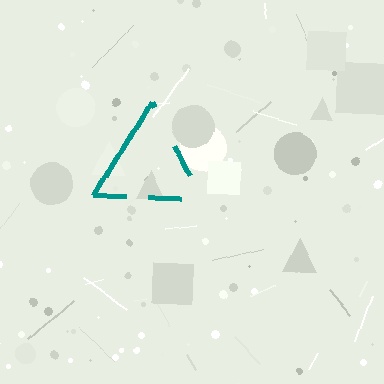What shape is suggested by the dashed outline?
The dashed outline suggests a triangle.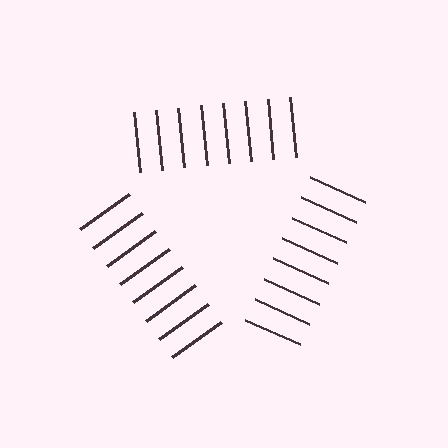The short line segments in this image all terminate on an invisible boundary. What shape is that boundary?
An illusory triangle — the line segments terminate on its edges but no continuous stroke is drawn.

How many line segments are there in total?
24 — 8 along each of the 3 edges.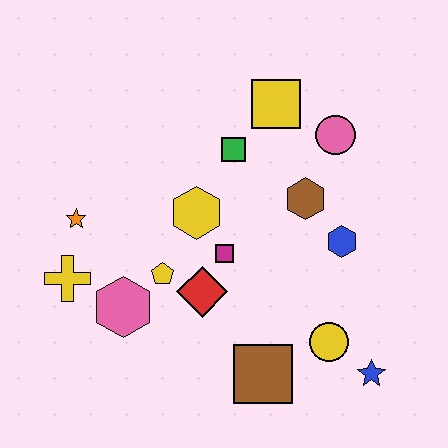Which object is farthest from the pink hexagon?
The pink circle is farthest from the pink hexagon.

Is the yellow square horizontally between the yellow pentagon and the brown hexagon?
Yes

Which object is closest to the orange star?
The yellow cross is closest to the orange star.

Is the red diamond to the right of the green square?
No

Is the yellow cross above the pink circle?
No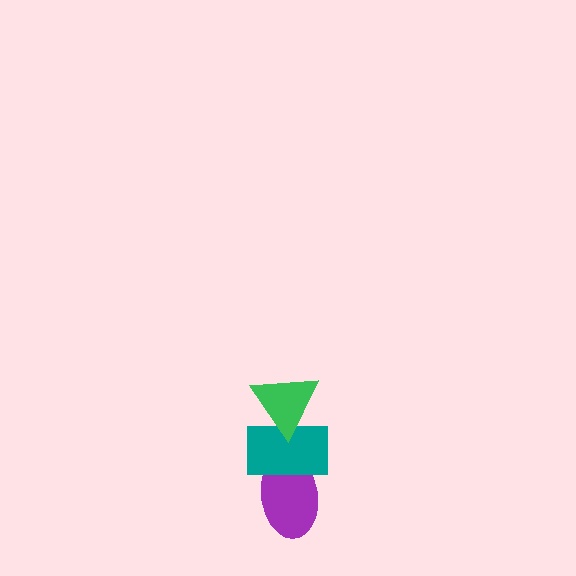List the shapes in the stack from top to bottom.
From top to bottom: the green triangle, the teal rectangle, the purple ellipse.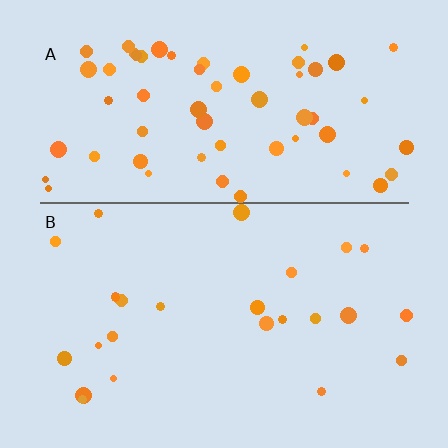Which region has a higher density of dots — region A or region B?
A (the top).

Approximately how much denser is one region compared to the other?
Approximately 2.4× — region A over region B.